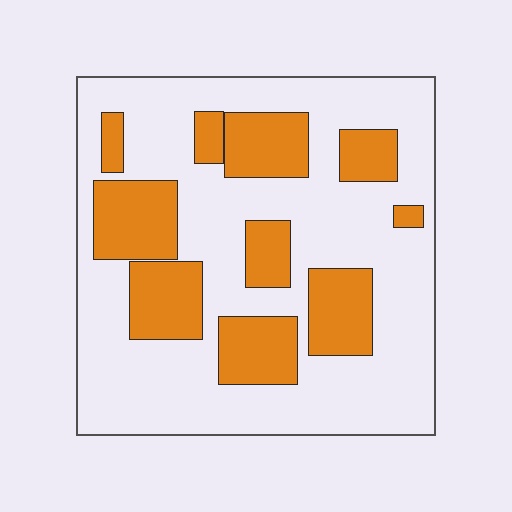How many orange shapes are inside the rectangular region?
10.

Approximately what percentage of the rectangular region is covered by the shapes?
Approximately 30%.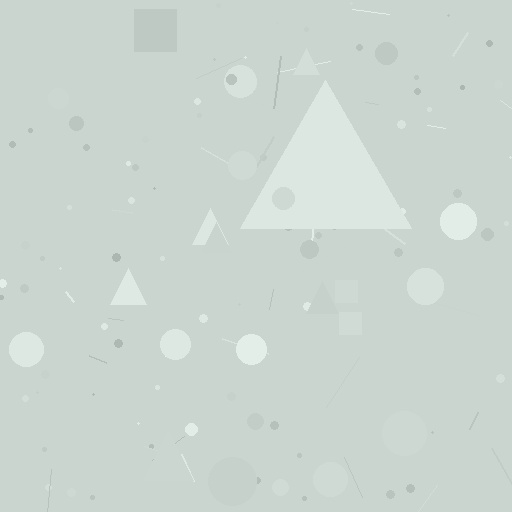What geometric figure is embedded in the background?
A triangle is embedded in the background.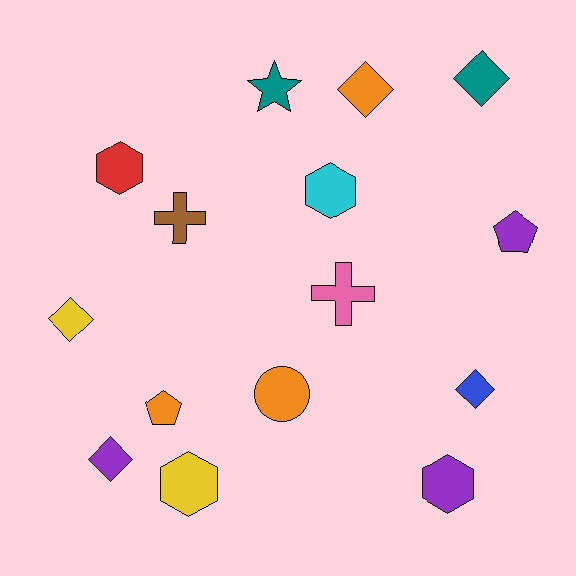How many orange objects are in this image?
There are 3 orange objects.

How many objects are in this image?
There are 15 objects.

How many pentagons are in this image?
There are 2 pentagons.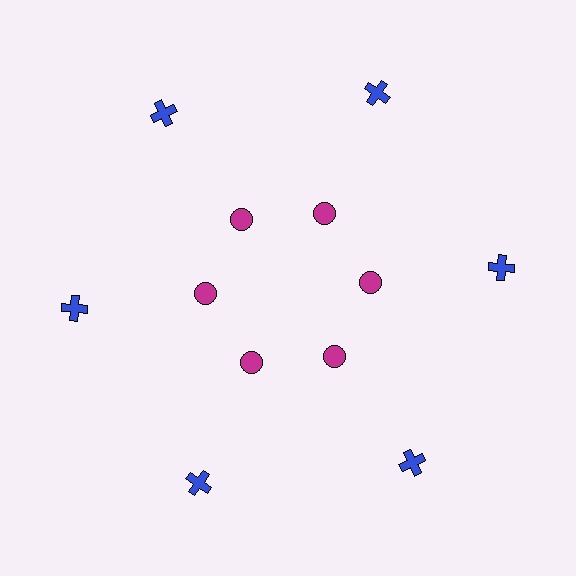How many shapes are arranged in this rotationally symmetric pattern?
There are 12 shapes, arranged in 6 groups of 2.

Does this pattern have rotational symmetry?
Yes, this pattern has 6-fold rotational symmetry. It looks the same after rotating 60 degrees around the center.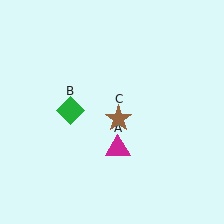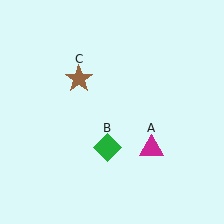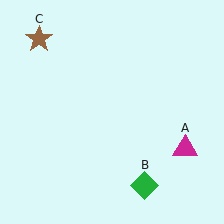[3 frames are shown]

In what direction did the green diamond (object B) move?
The green diamond (object B) moved down and to the right.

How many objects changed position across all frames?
3 objects changed position: magenta triangle (object A), green diamond (object B), brown star (object C).